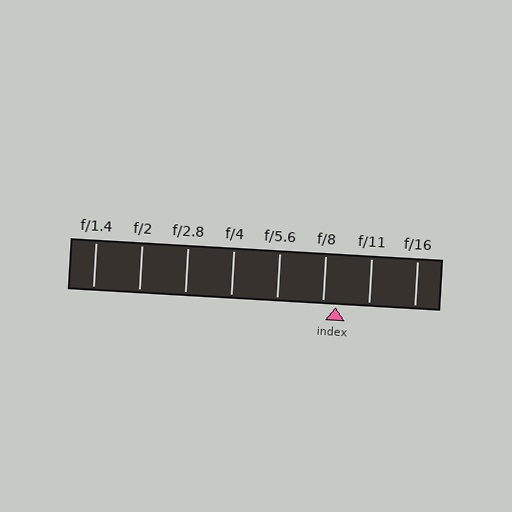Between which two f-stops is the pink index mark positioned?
The index mark is between f/8 and f/11.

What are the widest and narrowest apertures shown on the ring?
The widest aperture shown is f/1.4 and the narrowest is f/16.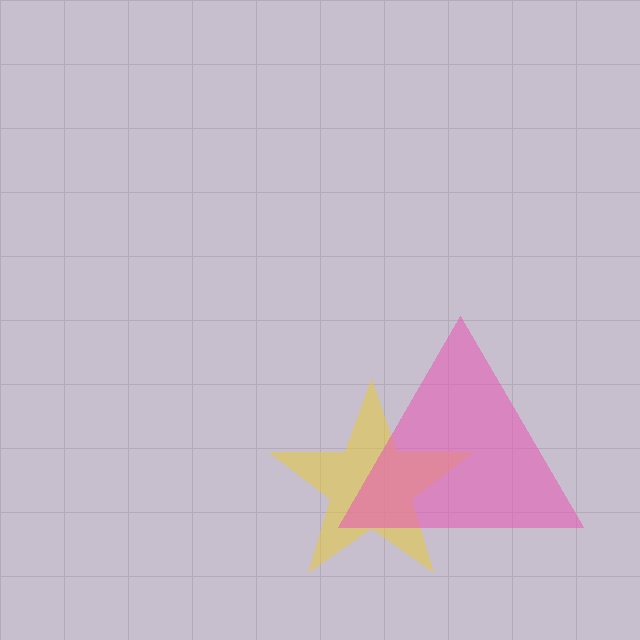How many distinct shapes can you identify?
There are 2 distinct shapes: a yellow star, a pink triangle.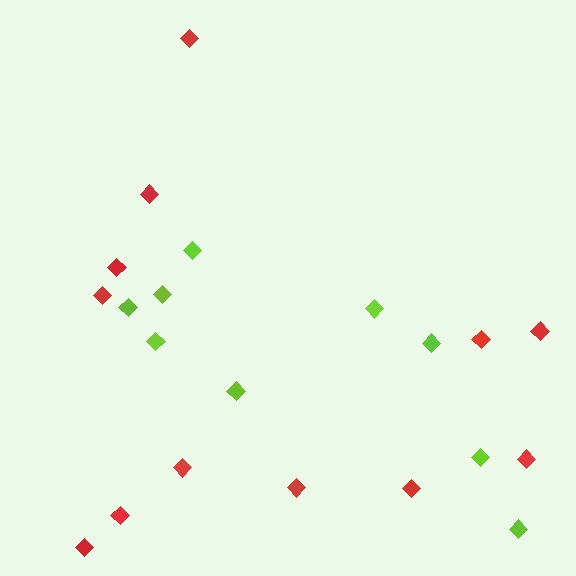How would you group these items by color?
There are 2 groups: one group of lime diamonds (9) and one group of red diamonds (12).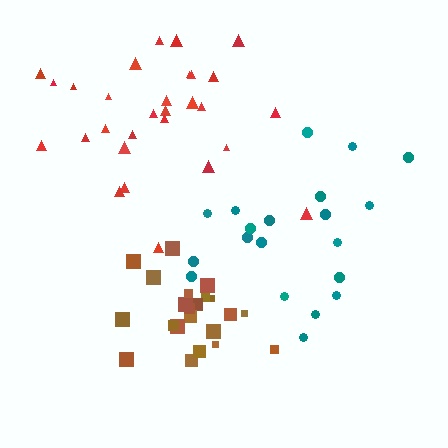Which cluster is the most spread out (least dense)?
Teal.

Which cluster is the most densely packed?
Brown.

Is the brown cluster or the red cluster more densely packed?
Brown.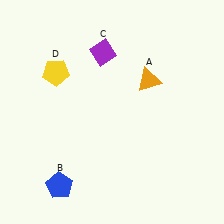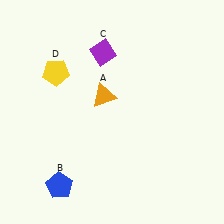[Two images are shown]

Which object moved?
The orange triangle (A) moved left.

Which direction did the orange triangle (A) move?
The orange triangle (A) moved left.